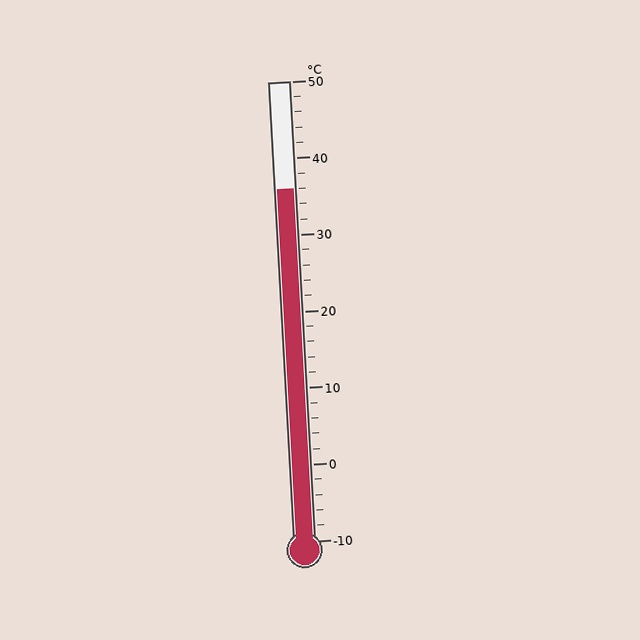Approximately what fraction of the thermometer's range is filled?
The thermometer is filled to approximately 75% of its range.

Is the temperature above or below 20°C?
The temperature is above 20°C.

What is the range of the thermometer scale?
The thermometer scale ranges from -10°C to 50°C.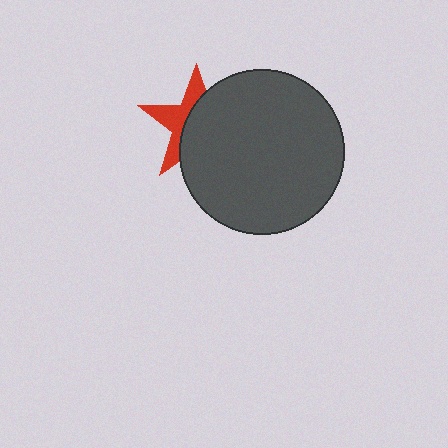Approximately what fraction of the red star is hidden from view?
Roughly 60% of the red star is hidden behind the dark gray circle.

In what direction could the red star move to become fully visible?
The red star could move left. That would shift it out from behind the dark gray circle entirely.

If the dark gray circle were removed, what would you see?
You would see the complete red star.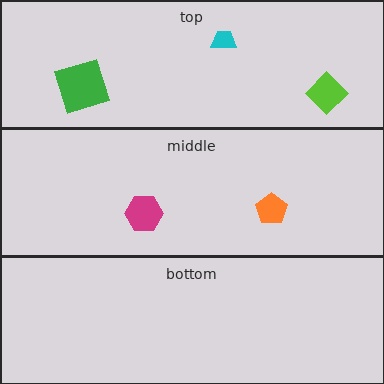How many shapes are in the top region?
3.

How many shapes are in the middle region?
2.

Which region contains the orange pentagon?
The middle region.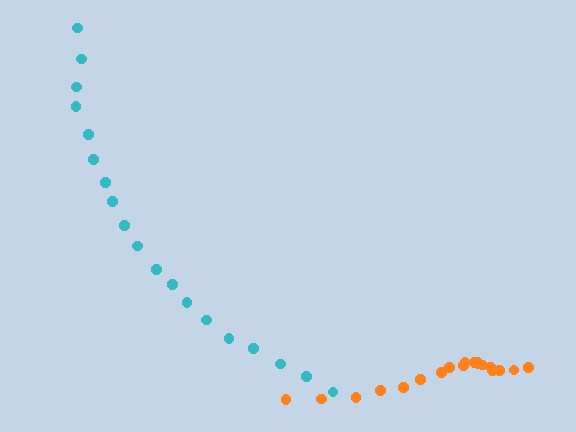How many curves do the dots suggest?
There are 2 distinct paths.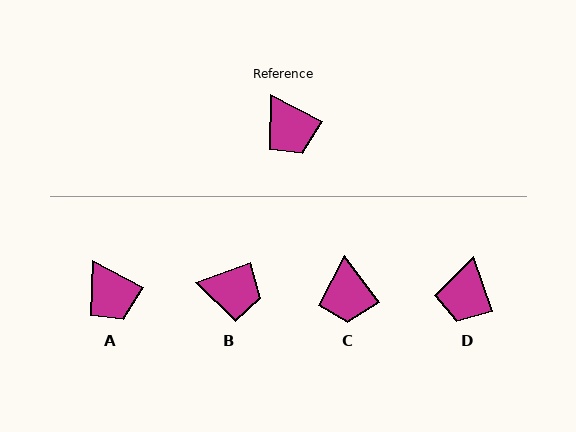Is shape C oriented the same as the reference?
No, it is off by about 25 degrees.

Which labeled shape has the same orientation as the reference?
A.